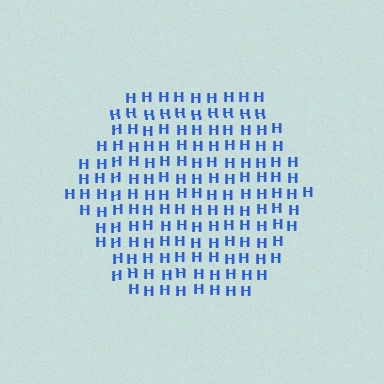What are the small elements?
The small elements are letter H's.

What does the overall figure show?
The overall figure shows a hexagon.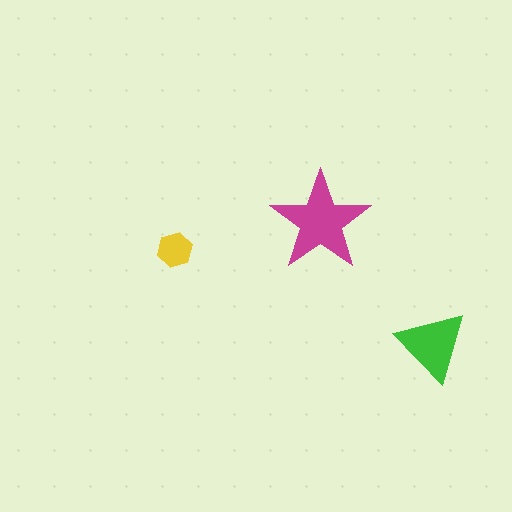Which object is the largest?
The magenta star.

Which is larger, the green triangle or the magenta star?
The magenta star.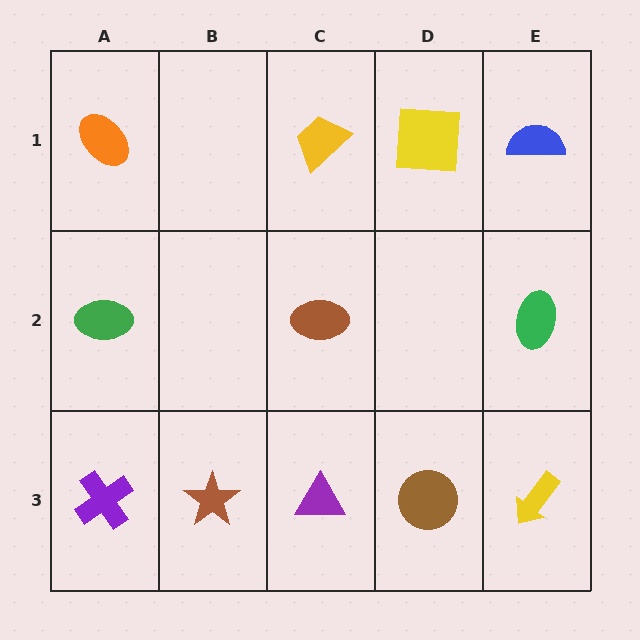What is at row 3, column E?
A yellow arrow.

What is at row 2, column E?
A green ellipse.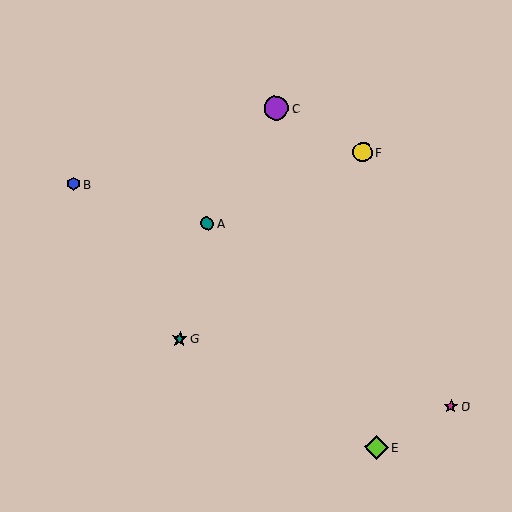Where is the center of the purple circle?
The center of the purple circle is at (276, 108).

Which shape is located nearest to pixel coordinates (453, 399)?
The magenta star (labeled D) at (451, 407) is nearest to that location.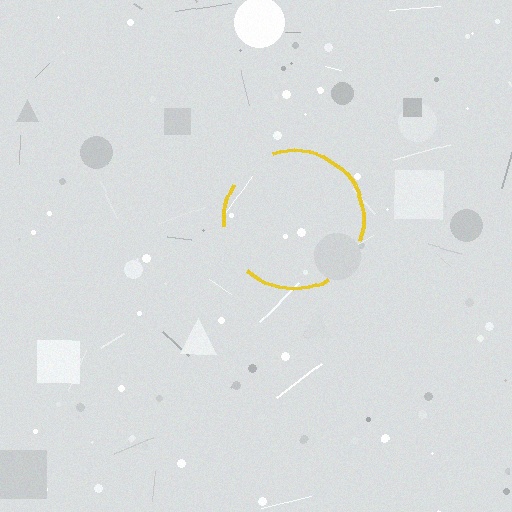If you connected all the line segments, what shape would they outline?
They would outline a circle.